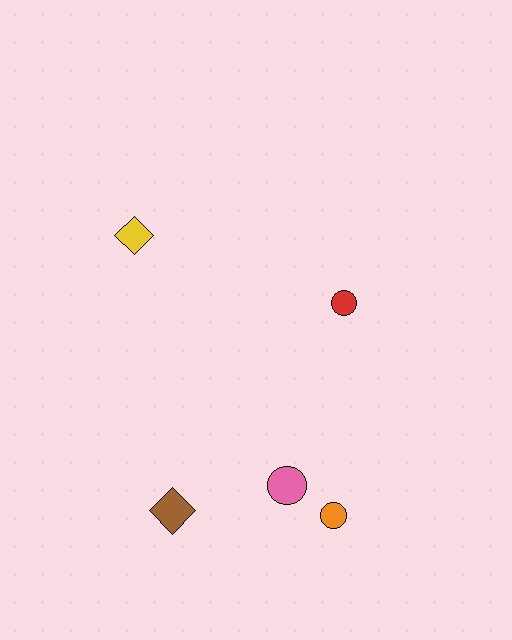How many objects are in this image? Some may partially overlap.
There are 5 objects.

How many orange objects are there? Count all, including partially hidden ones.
There is 1 orange object.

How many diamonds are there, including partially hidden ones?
There are 2 diamonds.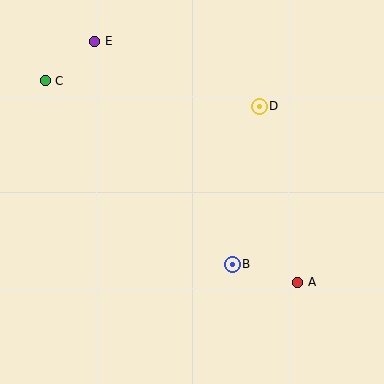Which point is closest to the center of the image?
Point B at (232, 264) is closest to the center.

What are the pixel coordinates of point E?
Point E is at (95, 41).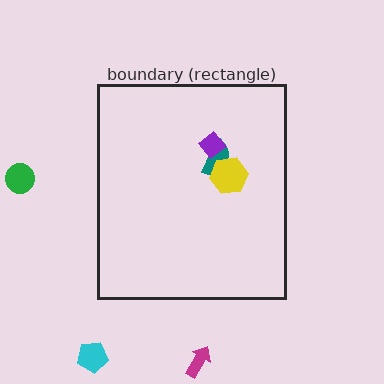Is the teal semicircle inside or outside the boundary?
Inside.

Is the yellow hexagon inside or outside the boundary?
Inside.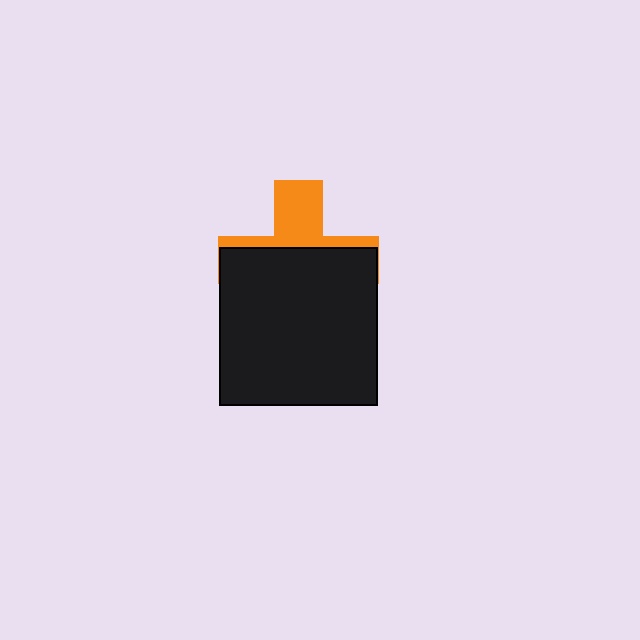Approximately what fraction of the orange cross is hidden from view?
Roughly 63% of the orange cross is hidden behind the black square.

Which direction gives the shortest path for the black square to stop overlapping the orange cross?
Moving down gives the shortest separation.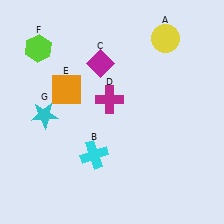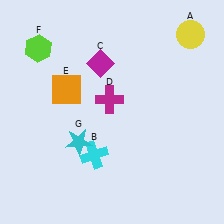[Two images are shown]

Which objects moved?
The objects that moved are: the yellow circle (A), the cyan star (G).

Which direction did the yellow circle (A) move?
The yellow circle (A) moved right.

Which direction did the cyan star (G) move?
The cyan star (G) moved right.